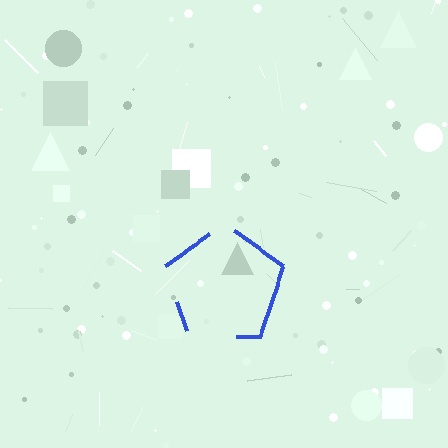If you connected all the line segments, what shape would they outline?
They would outline a pentagon.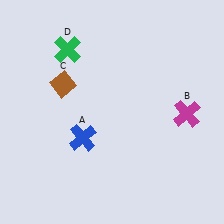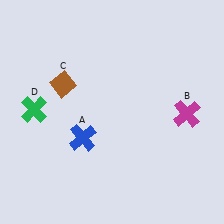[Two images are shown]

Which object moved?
The green cross (D) moved down.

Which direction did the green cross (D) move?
The green cross (D) moved down.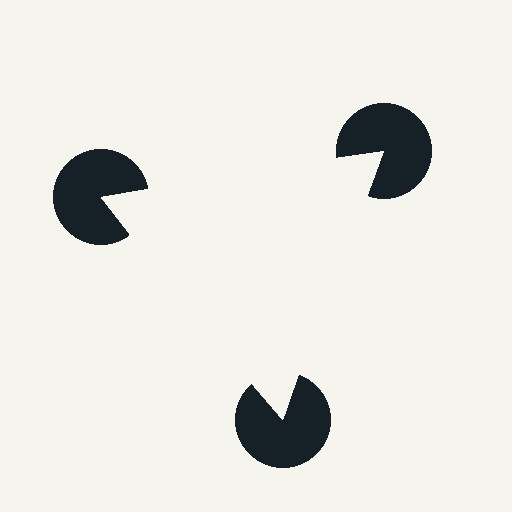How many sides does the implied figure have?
3 sides.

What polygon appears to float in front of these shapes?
An illusory triangle — its edges are inferred from the aligned wedge cuts in the pac-man discs, not physically drawn.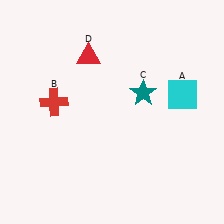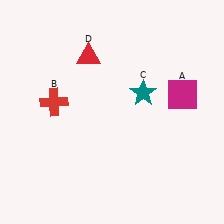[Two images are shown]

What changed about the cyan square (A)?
In Image 1, A is cyan. In Image 2, it changed to magenta.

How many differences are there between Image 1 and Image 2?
There is 1 difference between the two images.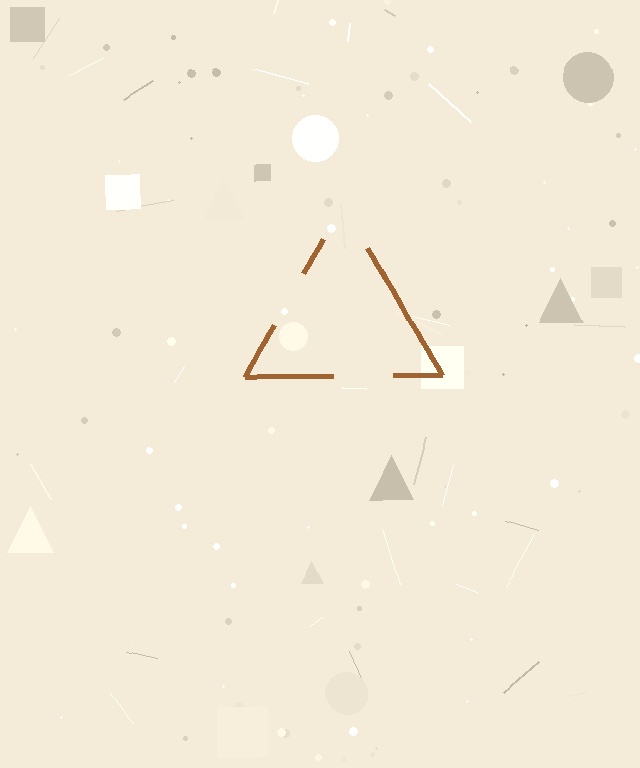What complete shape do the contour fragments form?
The contour fragments form a triangle.